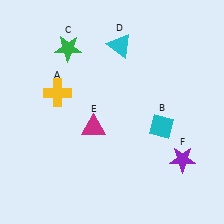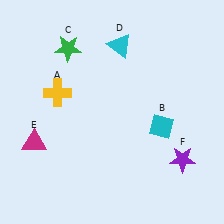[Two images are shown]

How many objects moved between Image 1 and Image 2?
1 object moved between the two images.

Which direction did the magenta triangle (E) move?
The magenta triangle (E) moved left.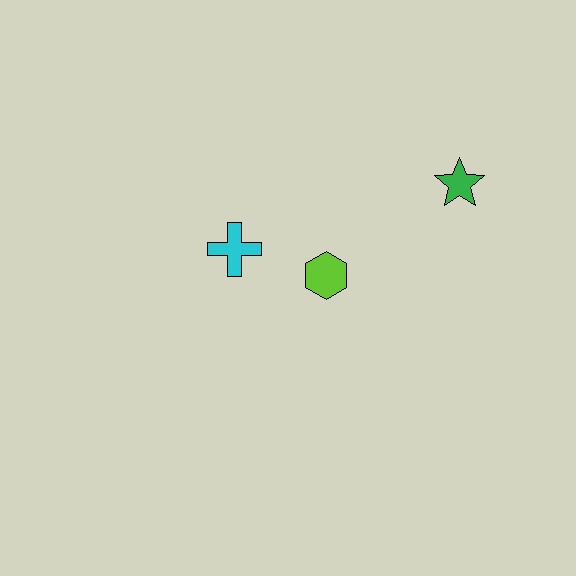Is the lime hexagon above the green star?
No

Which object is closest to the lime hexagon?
The cyan cross is closest to the lime hexagon.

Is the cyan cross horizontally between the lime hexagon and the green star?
No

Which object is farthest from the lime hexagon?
The green star is farthest from the lime hexagon.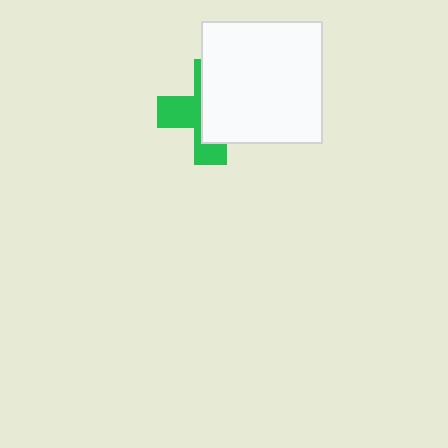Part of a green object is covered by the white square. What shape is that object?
It is a cross.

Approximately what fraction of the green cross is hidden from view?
Roughly 56% of the green cross is hidden behind the white square.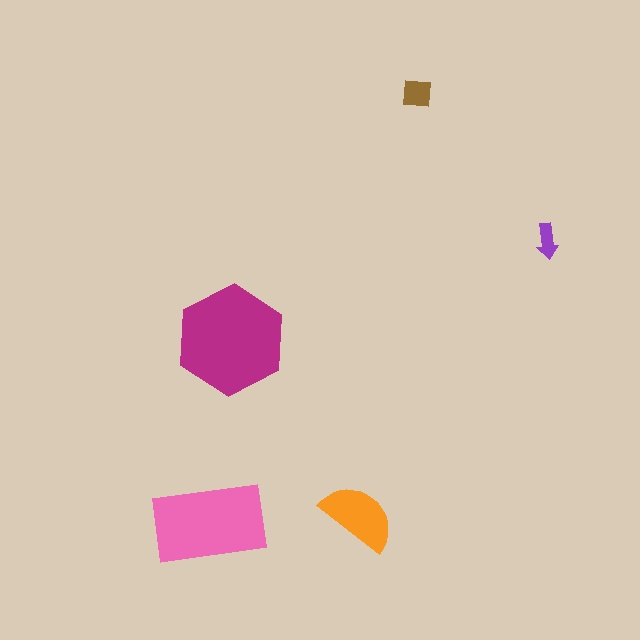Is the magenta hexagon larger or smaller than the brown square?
Larger.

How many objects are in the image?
There are 5 objects in the image.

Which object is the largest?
The magenta hexagon.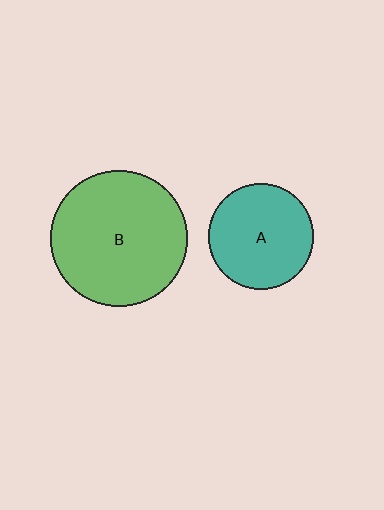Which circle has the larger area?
Circle B (green).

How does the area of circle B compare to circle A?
Approximately 1.7 times.